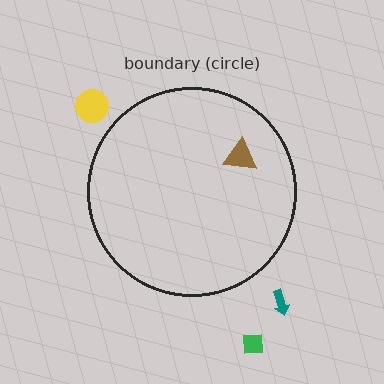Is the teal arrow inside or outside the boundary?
Outside.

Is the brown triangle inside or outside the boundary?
Inside.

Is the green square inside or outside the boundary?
Outside.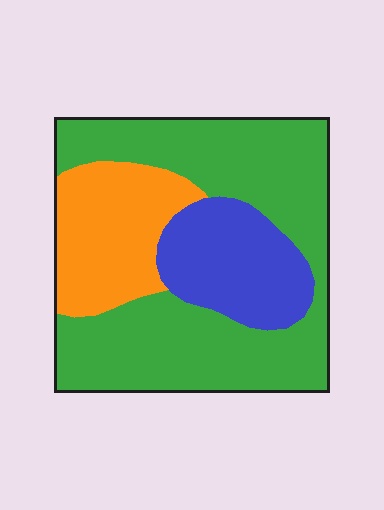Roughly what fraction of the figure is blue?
Blue takes up about one fifth (1/5) of the figure.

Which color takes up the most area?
Green, at roughly 60%.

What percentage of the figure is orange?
Orange covers about 20% of the figure.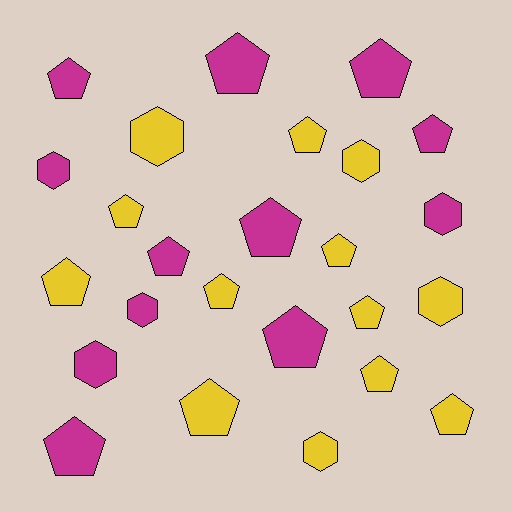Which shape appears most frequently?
Pentagon, with 17 objects.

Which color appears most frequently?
Yellow, with 13 objects.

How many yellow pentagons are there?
There are 9 yellow pentagons.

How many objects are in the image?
There are 25 objects.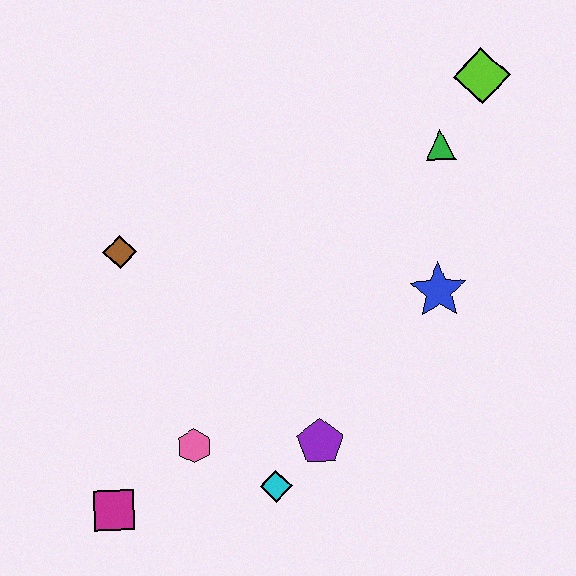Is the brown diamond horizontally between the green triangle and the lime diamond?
No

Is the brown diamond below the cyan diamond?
No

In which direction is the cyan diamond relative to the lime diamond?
The cyan diamond is below the lime diamond.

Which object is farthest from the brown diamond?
The lime diamond is farthest from the brown diamond.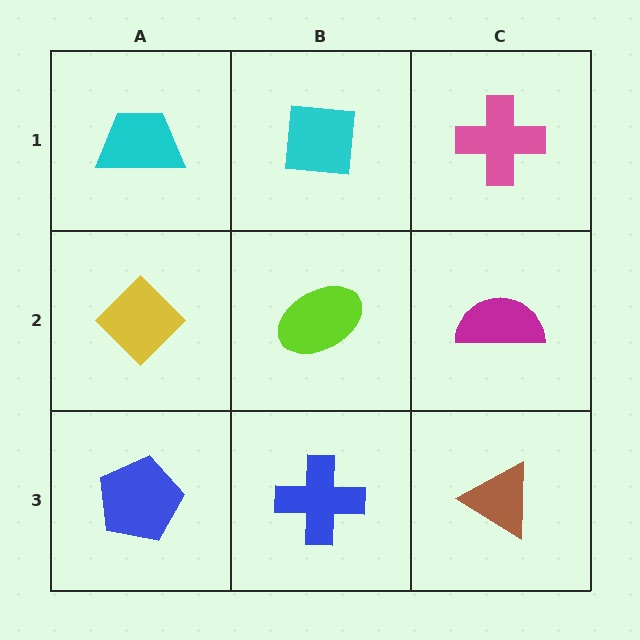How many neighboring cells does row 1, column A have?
2.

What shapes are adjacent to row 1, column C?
A magenta semicircle (row 2, column C), a cyan square (row 1, column B).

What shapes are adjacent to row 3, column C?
A magenta semicircle (row 2, column C), a blue cross (row 3, column B).